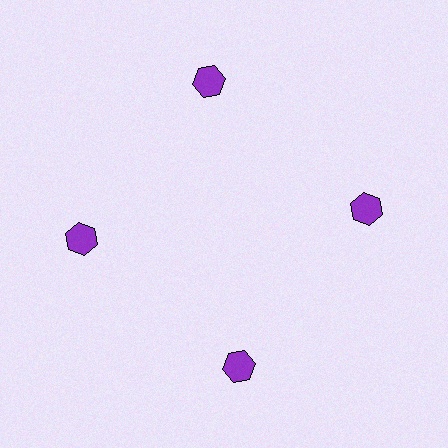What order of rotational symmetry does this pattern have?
This pattern has 4-fold rotational symmetry.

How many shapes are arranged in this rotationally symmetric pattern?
There are 4 shapes, arranged in 4 groups of 1.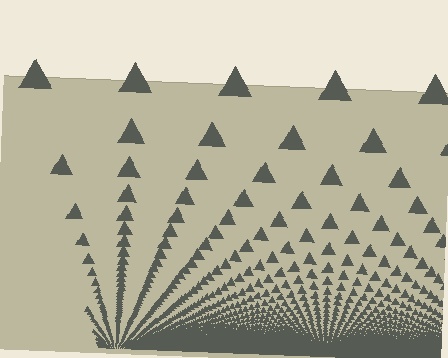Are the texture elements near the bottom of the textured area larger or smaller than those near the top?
Smaller. The gradient is inverted — elements near the bottom are smaller and denser.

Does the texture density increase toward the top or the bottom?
Density increases toward the bottom.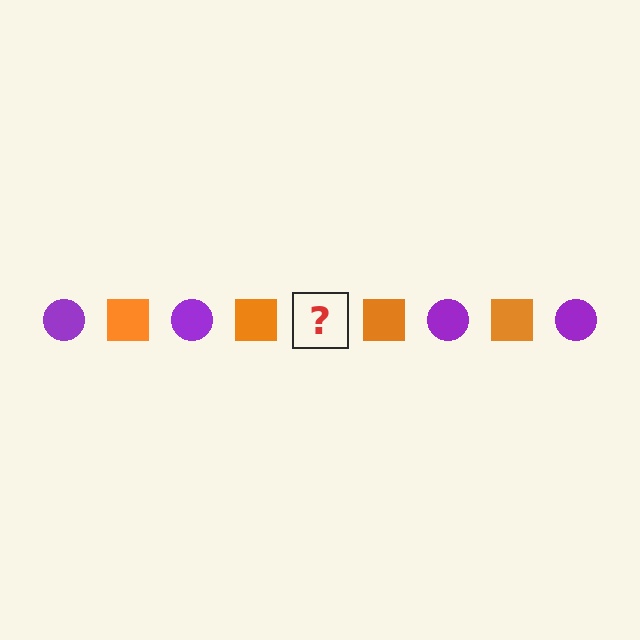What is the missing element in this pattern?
The missing element is a purple circle.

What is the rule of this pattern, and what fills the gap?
The rule is that the pattern alternates between purple circle and orange square. The gap should be filled with a purple circle.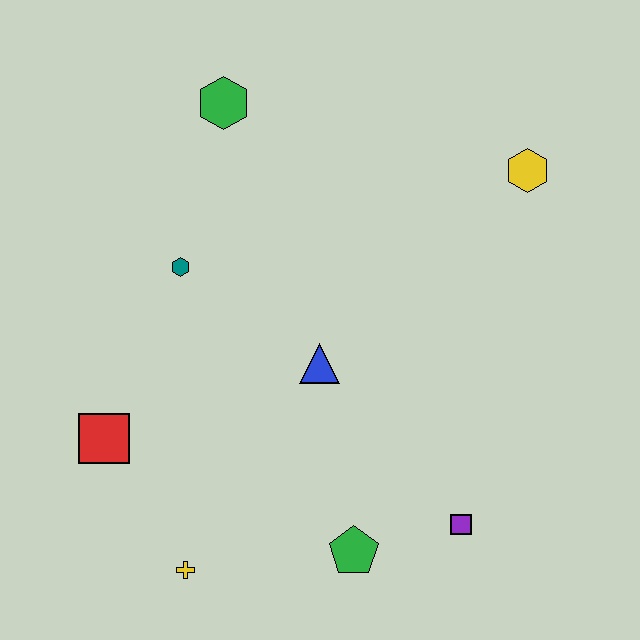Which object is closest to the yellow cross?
The red square is closest to the yellow cross.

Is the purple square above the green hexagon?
No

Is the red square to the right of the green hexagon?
No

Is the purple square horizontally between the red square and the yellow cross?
No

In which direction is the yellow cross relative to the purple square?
The yellow cross is to the left of the purple square.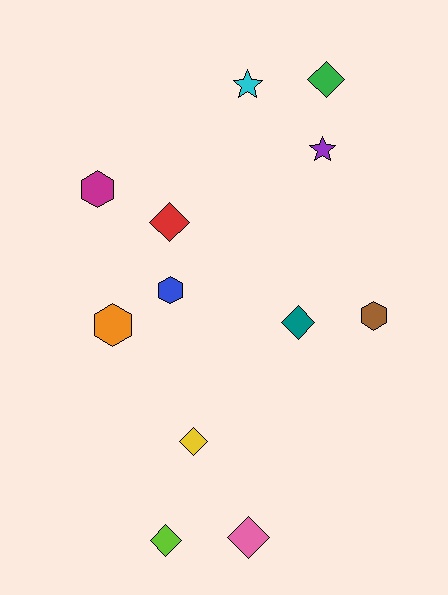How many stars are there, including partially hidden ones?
There are 2 stars.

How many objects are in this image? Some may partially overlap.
There are 12 objects.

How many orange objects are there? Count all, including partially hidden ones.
There is 1 orange object.